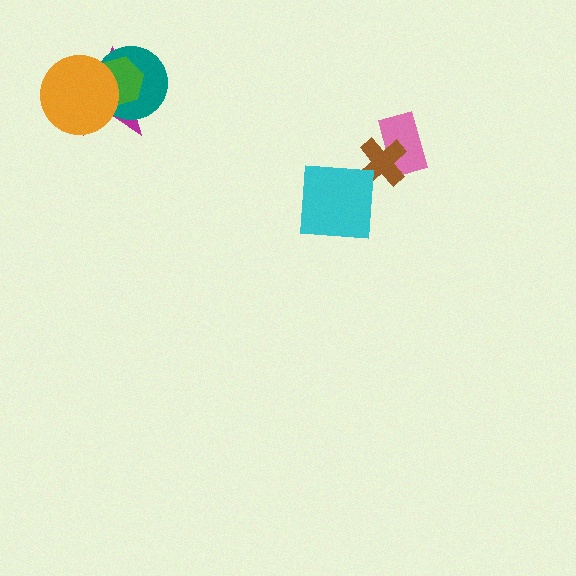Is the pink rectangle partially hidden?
Yes, it is partially covered by another shape.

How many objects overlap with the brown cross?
2 objects overlap with the brown cross.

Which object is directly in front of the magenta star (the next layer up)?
The teal circle is directly in front of the magenta star.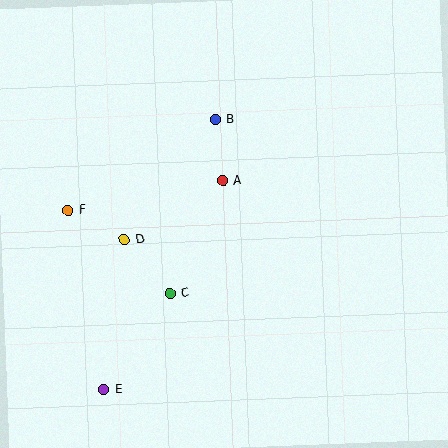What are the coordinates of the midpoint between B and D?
The midpoint between B and D is at (170, 180).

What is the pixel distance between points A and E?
The distance between A and E is 240 pixels.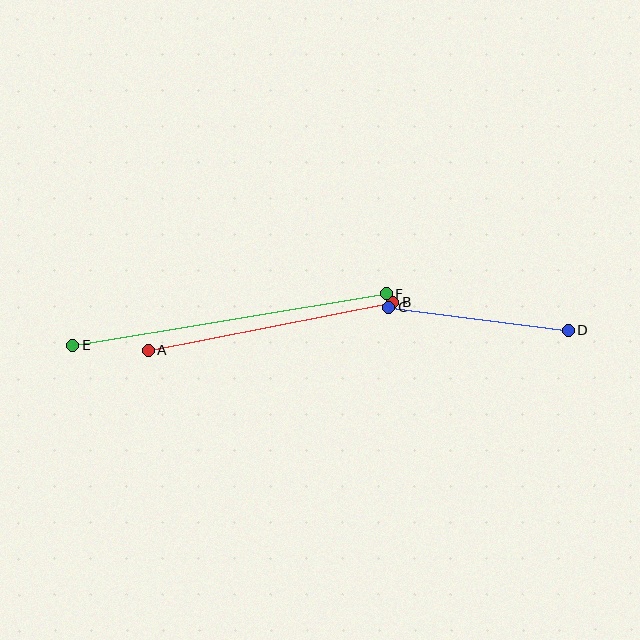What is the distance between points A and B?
The distance is approximately 249 pixels.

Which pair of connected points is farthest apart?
Points E and F are farthest apart.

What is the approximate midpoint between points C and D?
The midpoint is at approximately (478, 318) pixels.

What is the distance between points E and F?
The distance is approximately 318 pixels.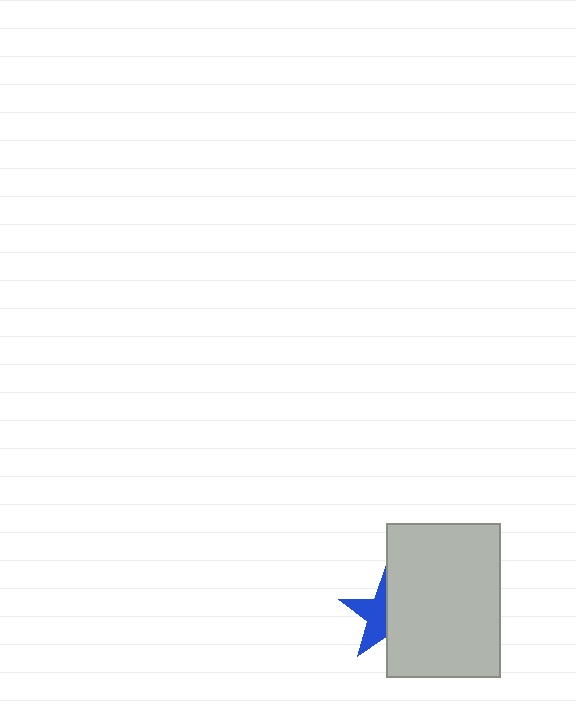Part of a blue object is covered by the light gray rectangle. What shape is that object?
It is a star.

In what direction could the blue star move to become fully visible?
The blue star could move left. That would shift it out from behind the light gray rectangle entirely.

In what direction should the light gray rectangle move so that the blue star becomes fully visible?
The light gray rectangle should move right. That is the shortest direction to clear the overlap and leave the blue star fully visible.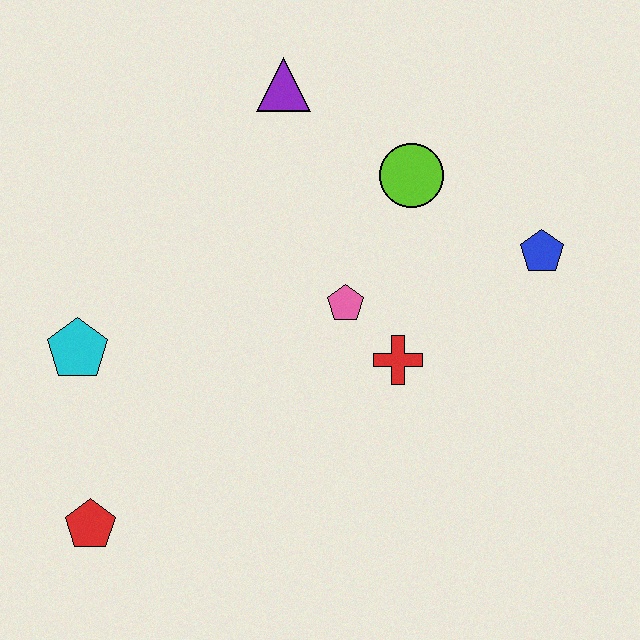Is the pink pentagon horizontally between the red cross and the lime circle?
No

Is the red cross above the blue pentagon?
No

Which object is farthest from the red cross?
The red pentagon is farthest from the red cross.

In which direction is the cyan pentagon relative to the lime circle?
The cyan pentagon is to the left of the lime circle.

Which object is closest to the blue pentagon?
The lime circle is closest to the blue pentagon.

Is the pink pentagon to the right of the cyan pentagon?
Yes